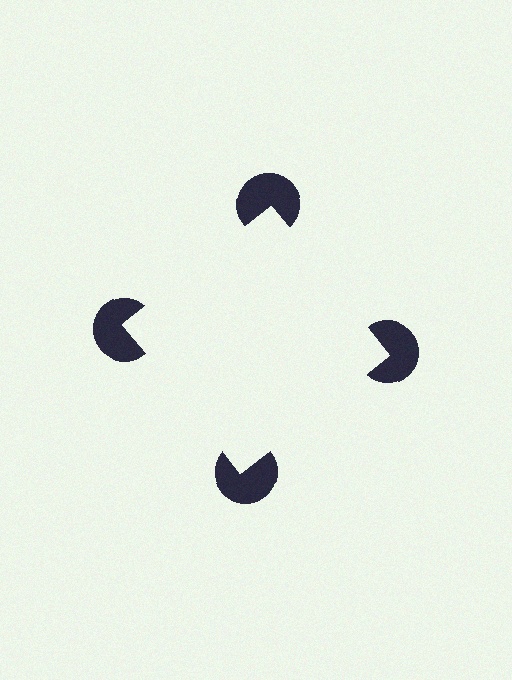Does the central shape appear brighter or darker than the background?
It typically appears slightly brighter than the background, even though no actual brightness change is drawn.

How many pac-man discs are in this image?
There are 4 — one at each vertex of the illusory square.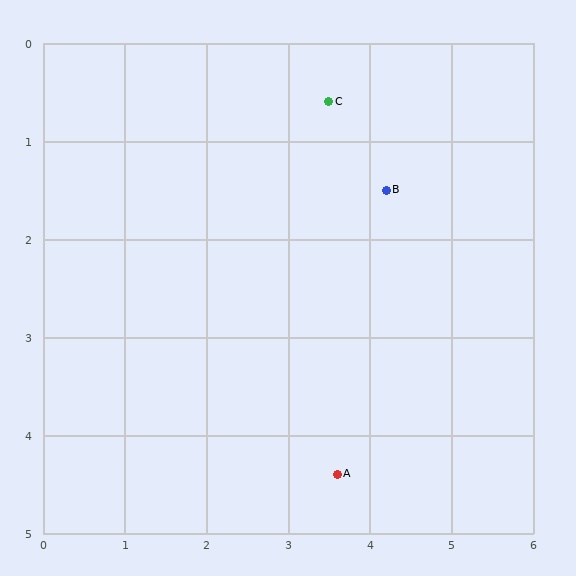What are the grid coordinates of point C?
Point C is at approximately (3.5, 0.6).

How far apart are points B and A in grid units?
Points B and A are about 3.0 grid units apart.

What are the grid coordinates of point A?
Point A is at approximately (3.6, 4.4).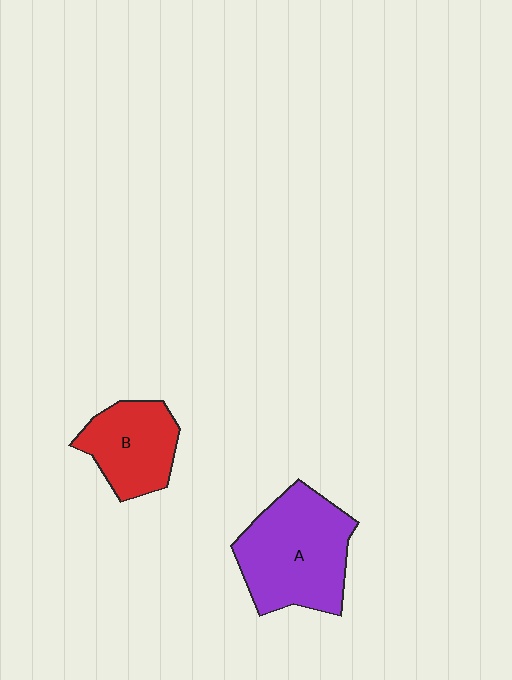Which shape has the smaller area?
Shape B (red).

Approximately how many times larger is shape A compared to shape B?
Approximately 1.6 times.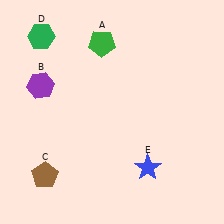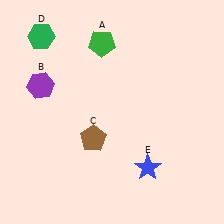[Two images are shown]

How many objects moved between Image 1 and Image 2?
1 object moved between the two images.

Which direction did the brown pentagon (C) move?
The brown pentagon (C) moved right.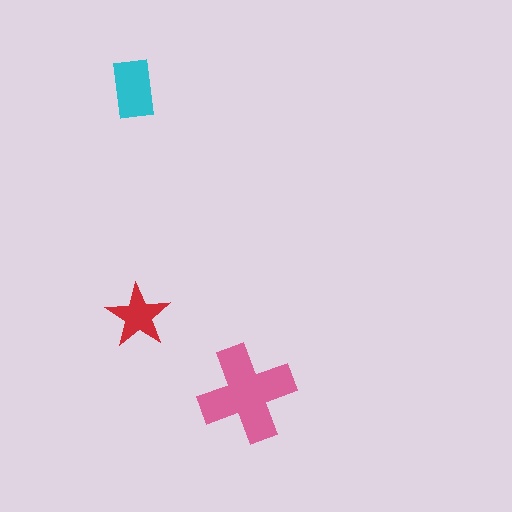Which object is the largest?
The pink cross.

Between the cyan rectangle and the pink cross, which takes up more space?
The pink cross.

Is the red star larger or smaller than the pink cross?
Smaller.